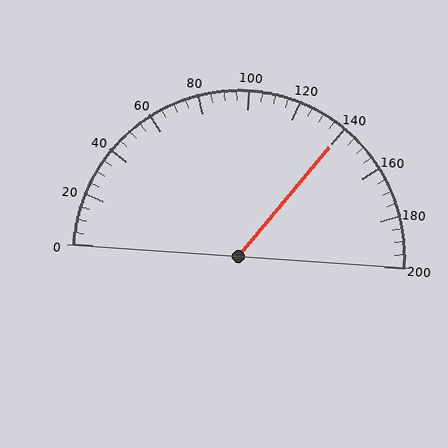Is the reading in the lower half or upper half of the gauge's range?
The reading is in the upper half of the range (0 to 200).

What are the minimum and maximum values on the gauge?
The gauge ranges from 0 to 200.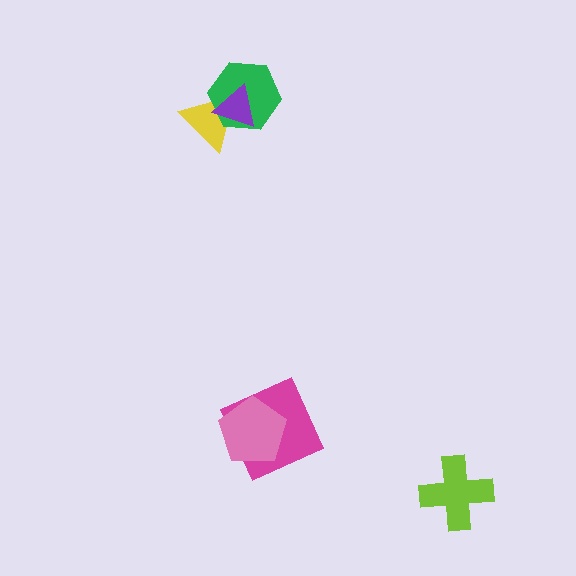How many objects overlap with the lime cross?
0 objects overlap with the lime cross.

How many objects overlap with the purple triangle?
2 objects overlap with the purple triangle.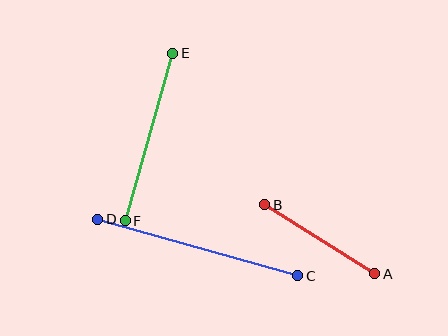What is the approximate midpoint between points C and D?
The midpoint is at approximately (198, 248) pixels.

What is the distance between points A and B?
The distance is approximately 130 pixels.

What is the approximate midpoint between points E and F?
The midpoint is at approximately (149, 137) pixels.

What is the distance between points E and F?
The distance is approximately 174 pixels.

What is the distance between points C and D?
The distance is approximately 208 pixels.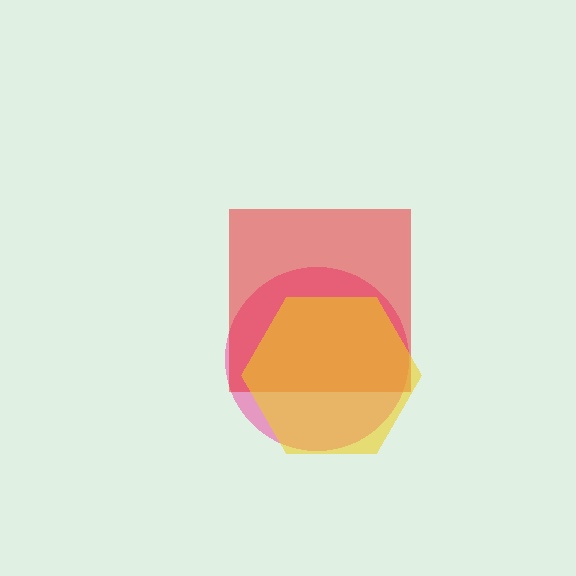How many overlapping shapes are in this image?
There are 3 overlapping shapes in the image.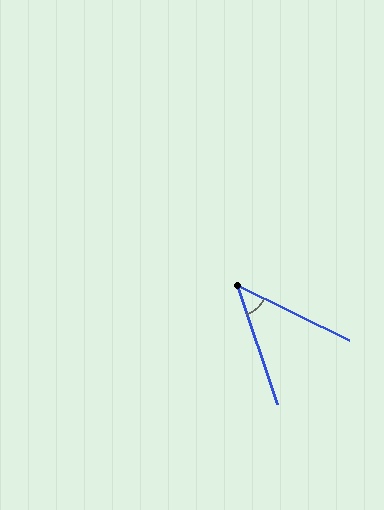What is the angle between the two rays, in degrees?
Approximately 45 degrees.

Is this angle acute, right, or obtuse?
It is acute.